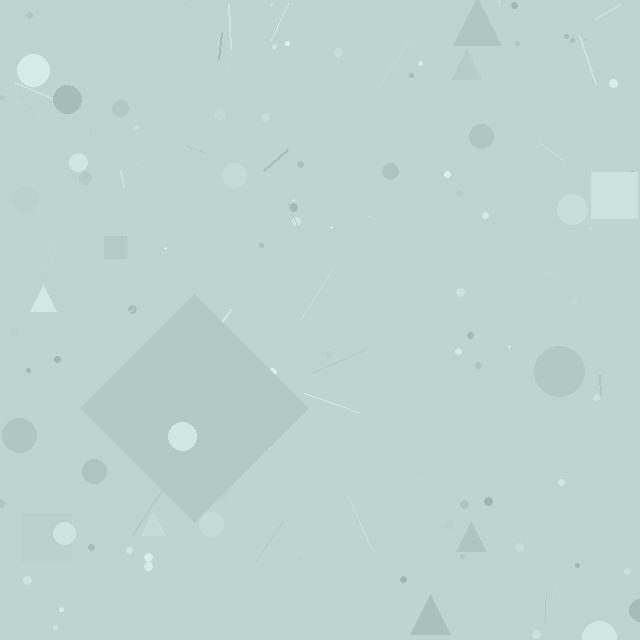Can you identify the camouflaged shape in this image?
The camouflaged shape is a diamond.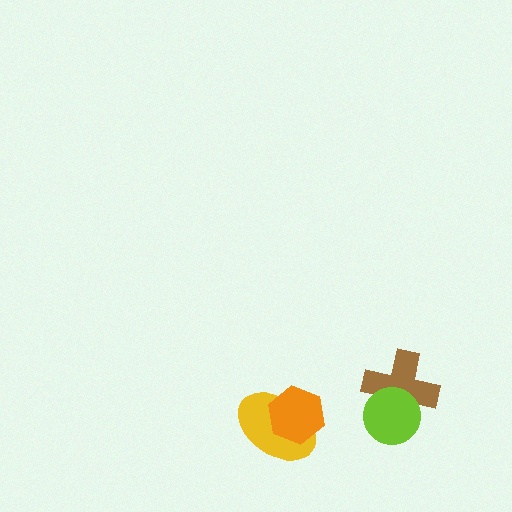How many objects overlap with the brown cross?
1 object overlaps with the brown cross.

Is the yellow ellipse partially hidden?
Yes, it is partially covered by another shape.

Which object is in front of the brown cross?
The lime circle is in front of the brown cross.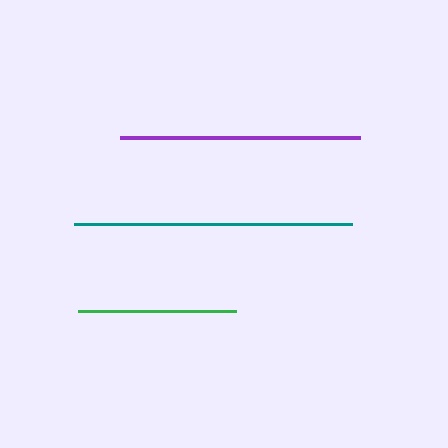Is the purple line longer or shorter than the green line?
The purple line is longer than the green line.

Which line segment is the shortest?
The green line is the shortest at approximately 158 pixels.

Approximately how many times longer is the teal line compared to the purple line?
The teal line is approximately 1.2 times the length of the purple line.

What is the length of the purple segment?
The purple segment is approximately 239 pixels long.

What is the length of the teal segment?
The teal segment is approximately 279 pixels long.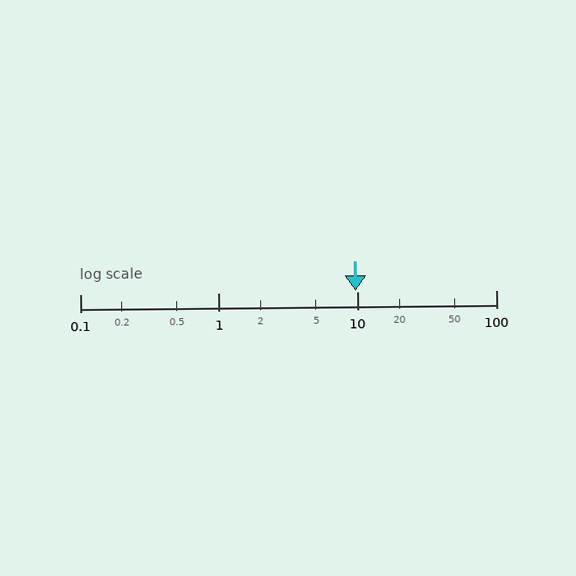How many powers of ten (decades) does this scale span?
The scale spans 3 decades, from 0.1 to 100.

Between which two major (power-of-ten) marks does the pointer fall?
The pointer is between 1 and 10.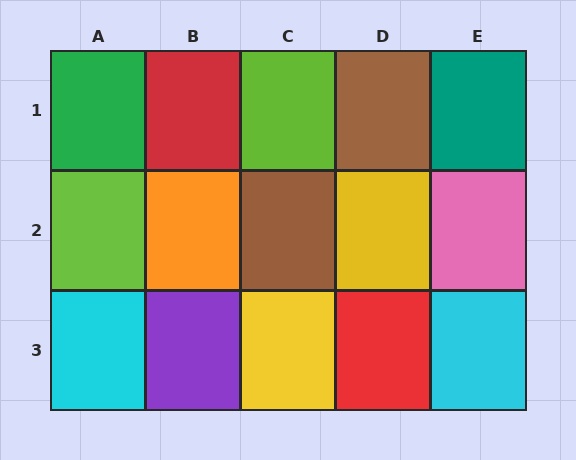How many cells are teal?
1 cell is teal.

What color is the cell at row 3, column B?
Purple.